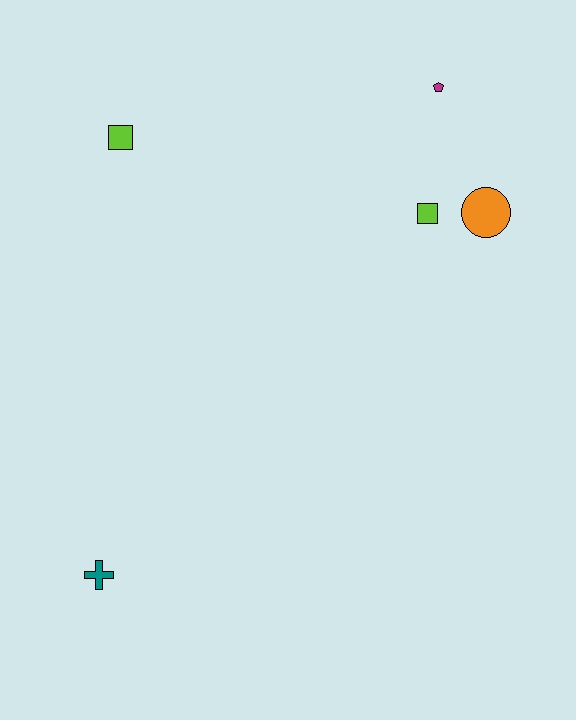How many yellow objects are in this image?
There are no yellow objects.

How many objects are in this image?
There are 5 objects.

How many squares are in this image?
There are 2 squares.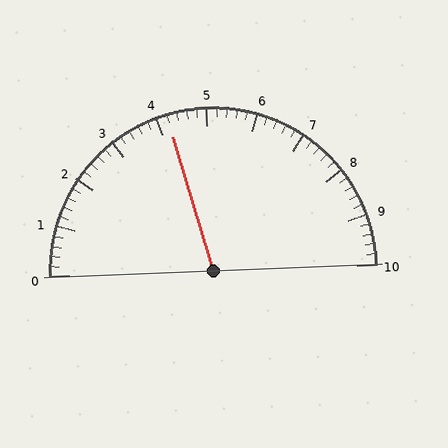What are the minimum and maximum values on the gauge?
The gauge ranges from 0 to 10.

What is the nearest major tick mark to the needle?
The nearest major tick mark is 4.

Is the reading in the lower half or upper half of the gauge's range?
The reading is in the lower half of the range (0 to 10).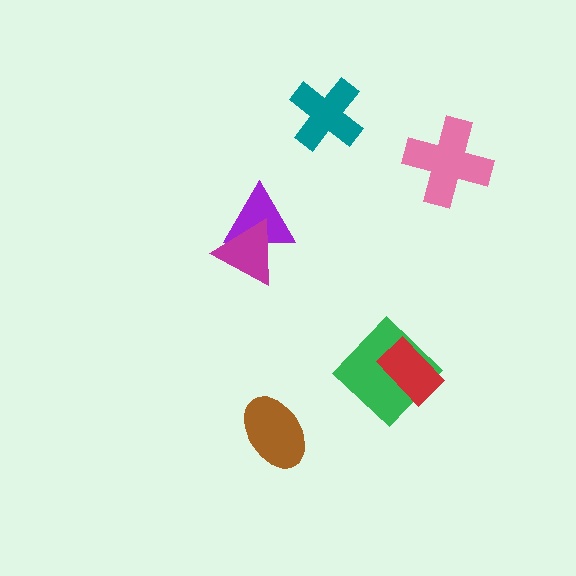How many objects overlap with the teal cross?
0 objects overlap with the teal cross.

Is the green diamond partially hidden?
Yes, it is partially covered by another shape.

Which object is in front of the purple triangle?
The magenta triangle is in front of the purple triangle.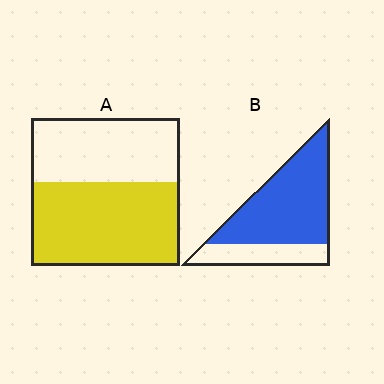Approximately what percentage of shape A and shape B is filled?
A is approximately 55% and B is approximately 75%.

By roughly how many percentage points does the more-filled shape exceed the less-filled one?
By roughly 15 percentage points (B over A).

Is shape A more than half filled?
Yes.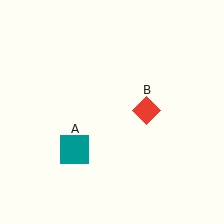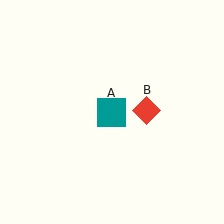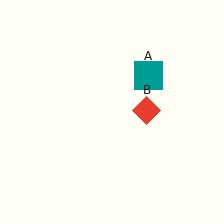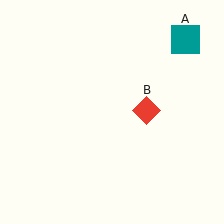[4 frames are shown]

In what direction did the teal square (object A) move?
The teal square (object A) moved up and to the right.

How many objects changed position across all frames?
1 object changed position: teal square (object A).